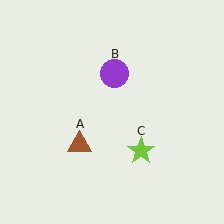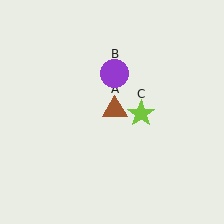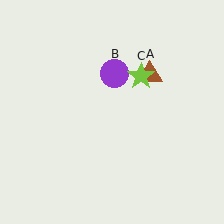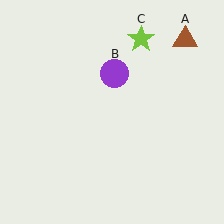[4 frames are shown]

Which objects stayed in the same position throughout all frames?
Purple circle (object B) remained stationary.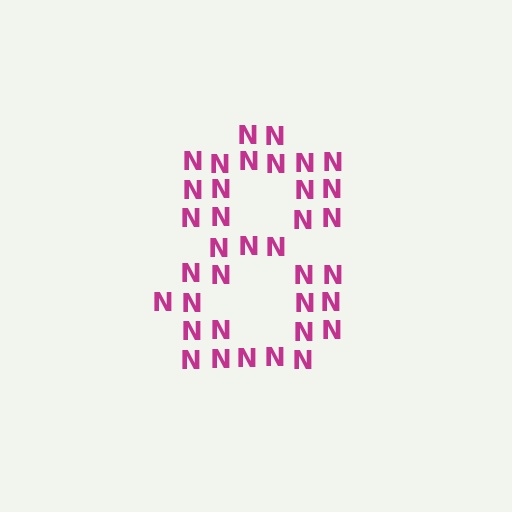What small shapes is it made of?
It is made of small letter N's.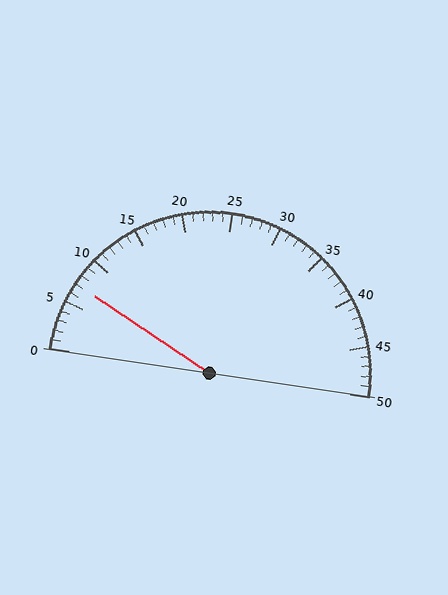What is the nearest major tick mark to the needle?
The nearest major tick mark is 5.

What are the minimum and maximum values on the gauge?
The gauge ranges from 0 to 50.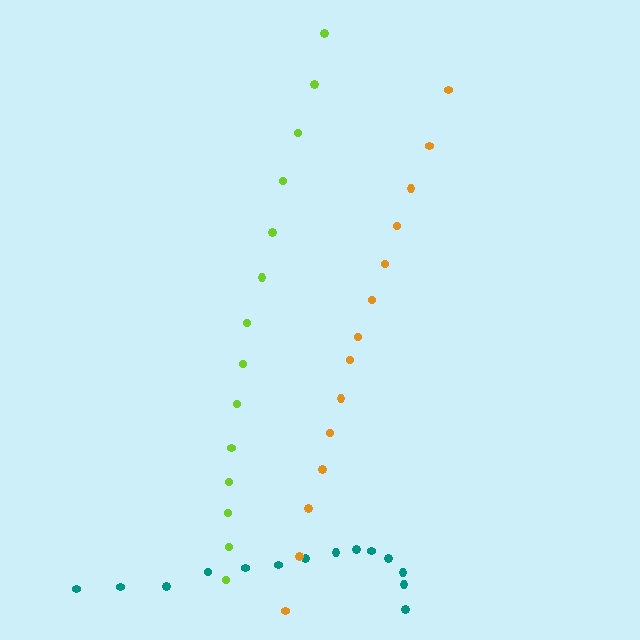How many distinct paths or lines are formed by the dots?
There are 3 distinct paths.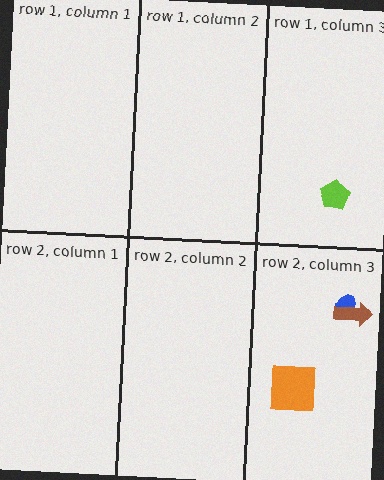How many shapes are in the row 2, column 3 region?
3.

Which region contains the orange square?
The row 2, column 3 region.